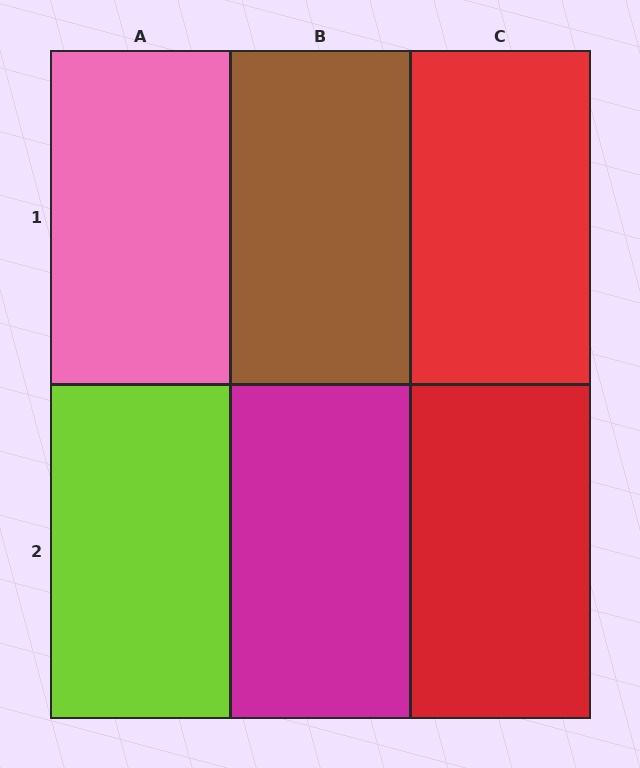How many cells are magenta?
1 cell is magenta.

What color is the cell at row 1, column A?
Pink.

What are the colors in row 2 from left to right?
Lime, magenta, red.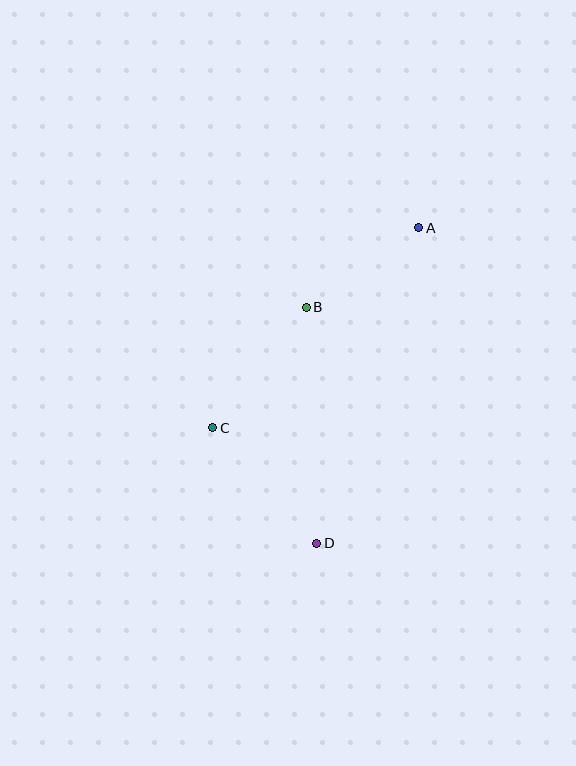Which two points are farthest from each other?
Points A and D are farthest from each other.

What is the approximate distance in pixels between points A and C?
The distance between A and C is approximately 287 pixels.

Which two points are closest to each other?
Points A and B are closest to each other.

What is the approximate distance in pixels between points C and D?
The distance between C and D is approximately 155 pixels.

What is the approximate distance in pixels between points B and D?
The distance between B and D is approximately 236 pixels.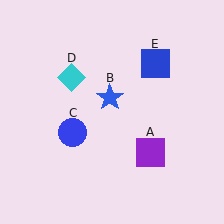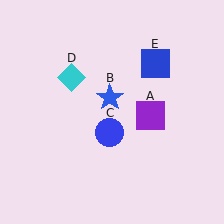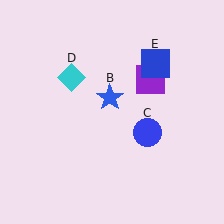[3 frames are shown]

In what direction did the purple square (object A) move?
The purple square (object A) moved up.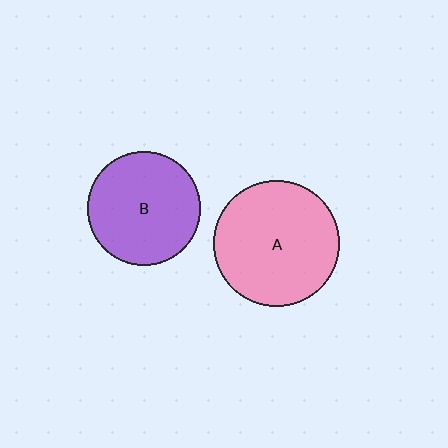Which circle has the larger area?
Circle A (pink).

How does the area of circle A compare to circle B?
Approximately 1.2 times.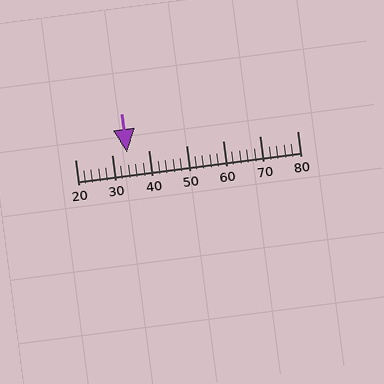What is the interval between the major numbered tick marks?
The major tick marks are spaced 10 units apart.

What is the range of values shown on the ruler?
The ruler shows values from 20 to 80.